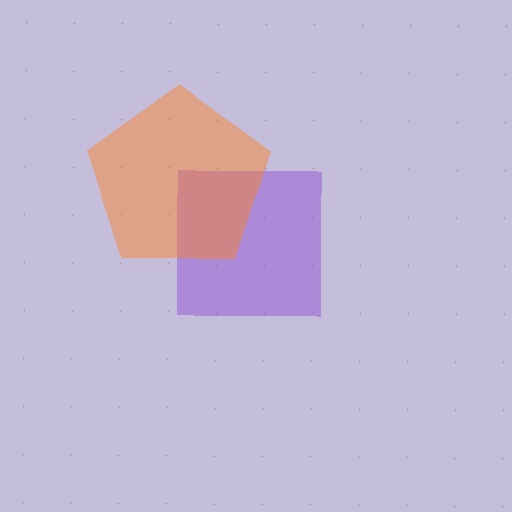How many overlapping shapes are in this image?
There are 2 overlapping shapes in the image.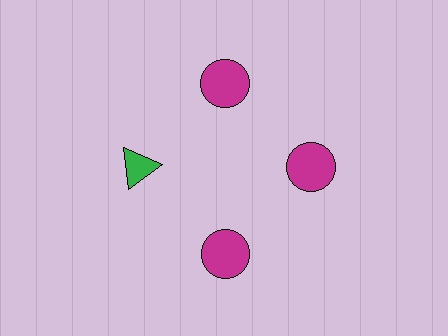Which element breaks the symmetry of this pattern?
The green triangle at roughly the 9 o'clock position breaks the symmetry. All other shapes are magenta circles.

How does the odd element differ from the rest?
It differs in both color (green instead of magenta) and shape (triangle instead of circle).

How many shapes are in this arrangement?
There are 4 shapes arranged in a ring pattern.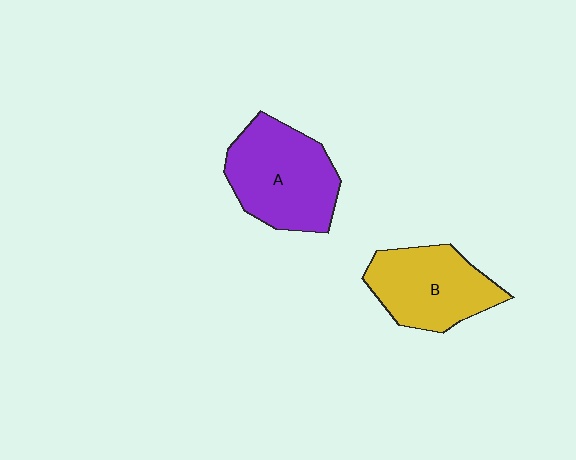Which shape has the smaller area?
Shape B (yellow).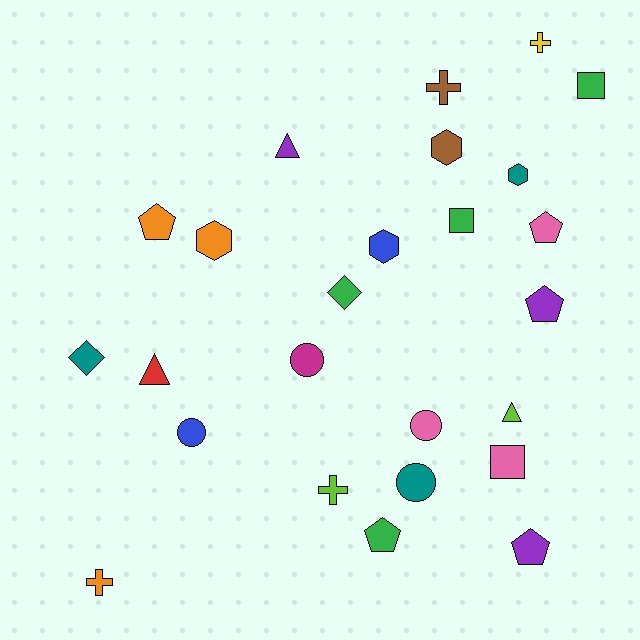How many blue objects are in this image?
There are 2 blue objects.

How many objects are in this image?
There are 25 objects.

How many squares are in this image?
There are 3 squares.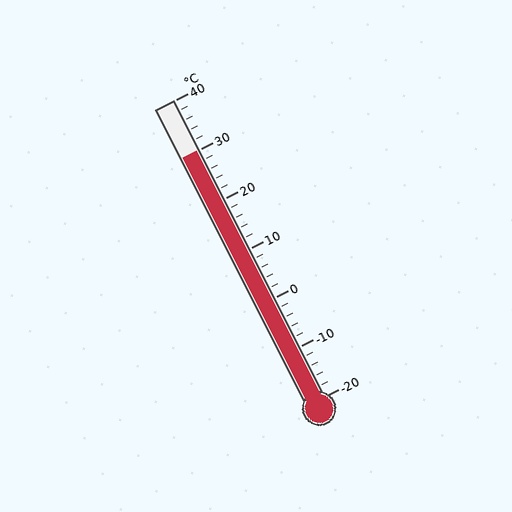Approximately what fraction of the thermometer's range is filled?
The thermometer is filled to approximately 85% of its range.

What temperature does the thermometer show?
The thermometer shows approximately 30°C.